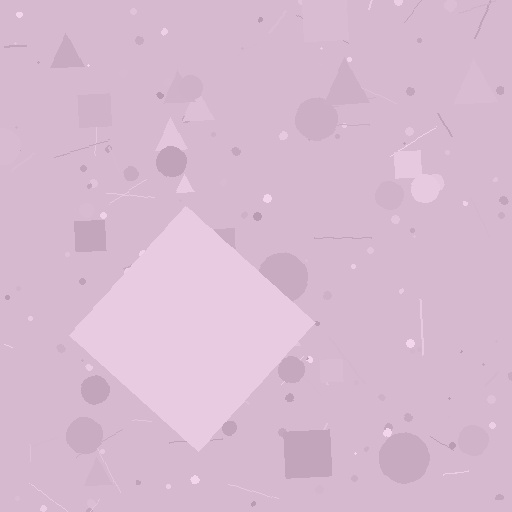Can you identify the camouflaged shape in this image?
The camouflaged shape is a diamond.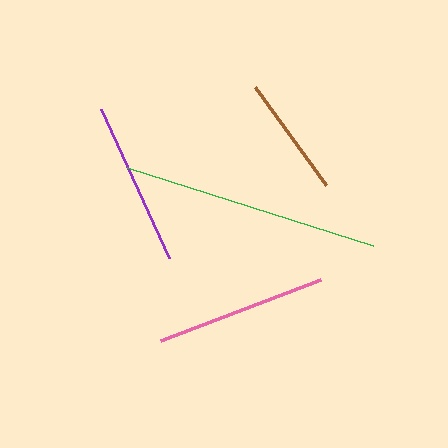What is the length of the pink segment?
The pink segment is approximately 171 pixels long.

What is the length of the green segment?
The green segment is approximately 257 pixels long.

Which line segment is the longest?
The green line is the longest at approximately 257 pixels.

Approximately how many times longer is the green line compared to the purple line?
The green line is approximately 1.6 times the length of the purple line.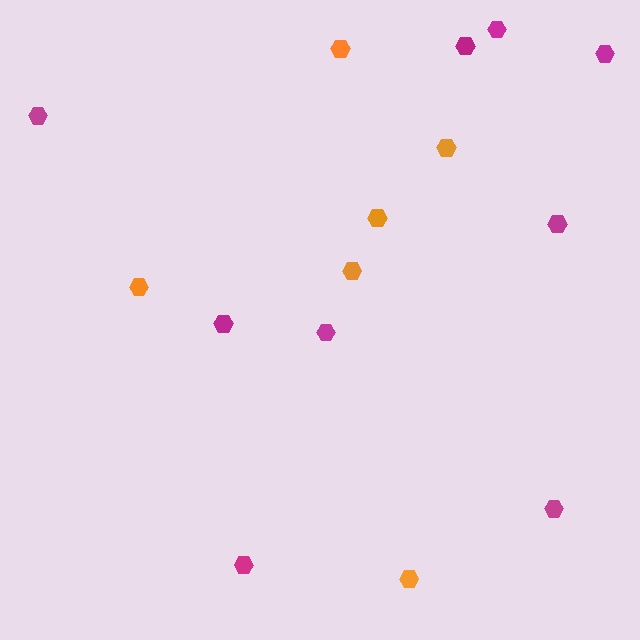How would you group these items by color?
There are 2 groups: one group of magenta hexagons (9) and one group of orange hexagons (6).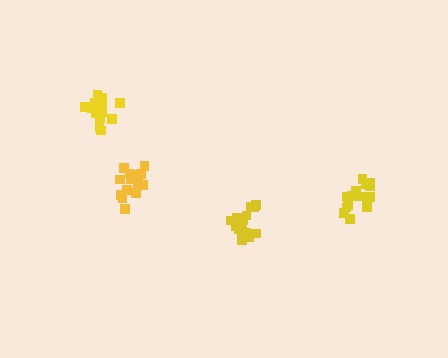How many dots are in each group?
Group 1: 17 dots, Group 2: 16 dots, Group 3: 15 dots, Group 4: 15 dots (63 total).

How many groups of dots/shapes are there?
There are 4 groups.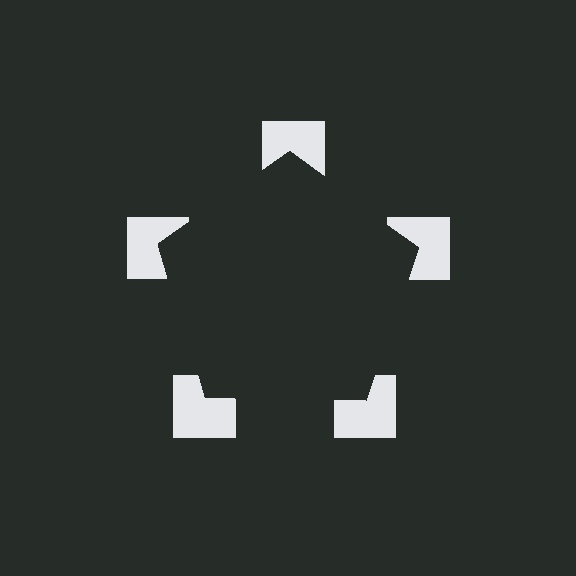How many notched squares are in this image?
There are 5 — one at each vertex of the illusory pentagon.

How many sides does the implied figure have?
5 sides.